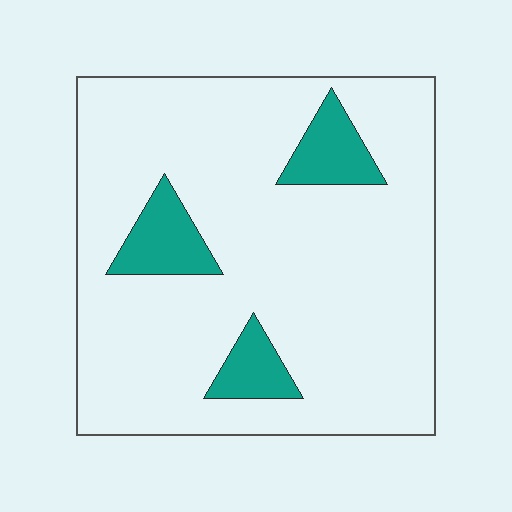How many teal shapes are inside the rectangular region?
3.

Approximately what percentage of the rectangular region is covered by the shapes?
Approximately 10%.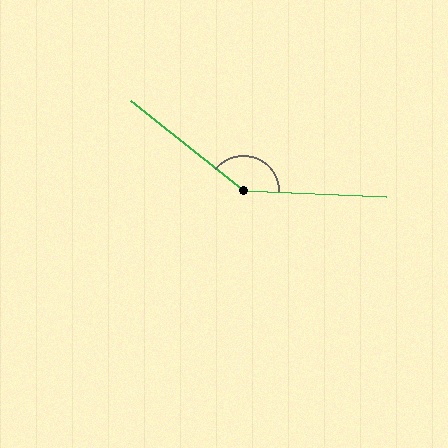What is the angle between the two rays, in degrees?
Approximately 144 degrees.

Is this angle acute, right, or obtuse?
It is obtuse.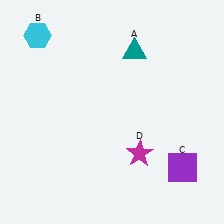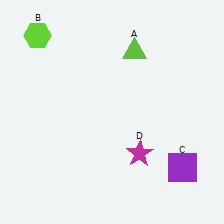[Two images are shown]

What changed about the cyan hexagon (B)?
In Image 1, B is cyan. In Image 2, it changed to lime.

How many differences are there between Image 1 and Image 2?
There are 2 differences between the two images.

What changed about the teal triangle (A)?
In Image 1, A is teal. In Image 2, it changed to lime.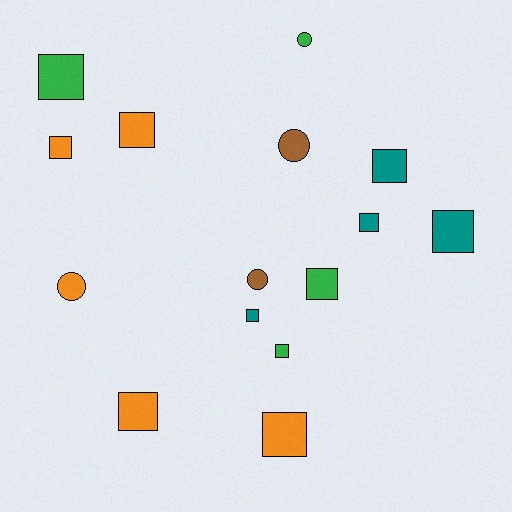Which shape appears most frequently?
Square, with 11 objects.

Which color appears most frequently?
Orange, with 5 objects.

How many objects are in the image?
There are 15 objects.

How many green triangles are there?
There are no green triangles.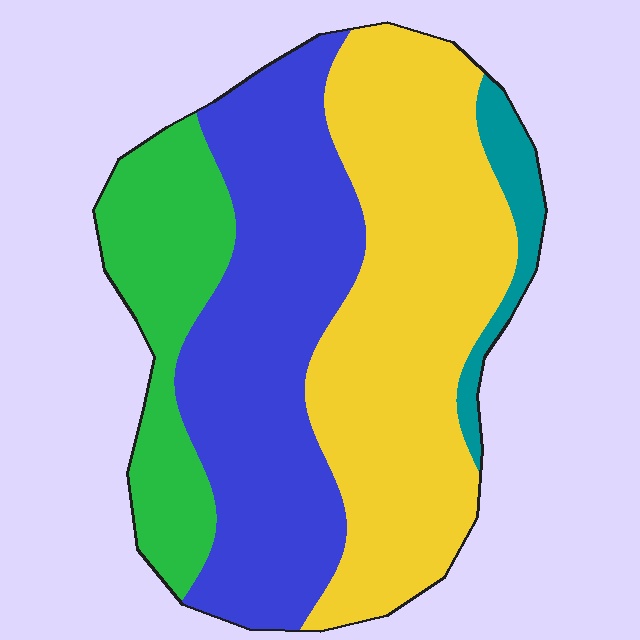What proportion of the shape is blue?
Blue takes up between a third and a half of the shape.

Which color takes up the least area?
Teal, at roughly 5%.